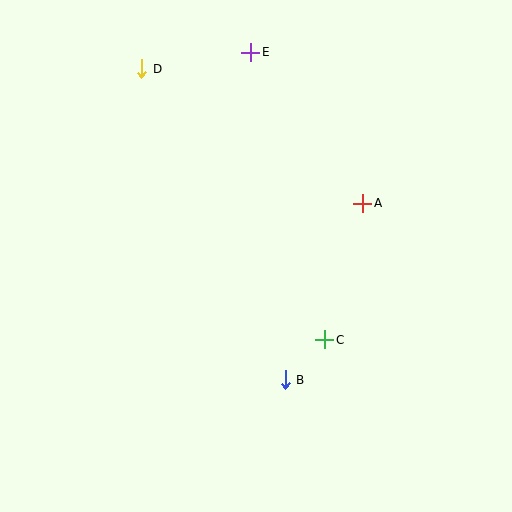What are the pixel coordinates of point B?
Point B is at (285, 380).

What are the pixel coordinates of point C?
Point C is at (325, 340).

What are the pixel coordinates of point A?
Point A is at (363, 203).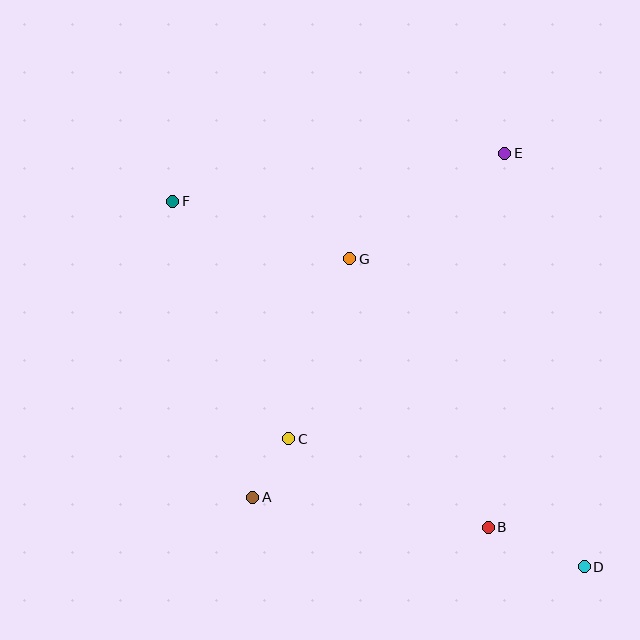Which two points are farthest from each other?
Points D and F are farthest from each other.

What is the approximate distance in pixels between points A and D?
The distance between A and D is approximately 339 pixels.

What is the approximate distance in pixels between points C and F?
The distance between C and F is approximately 265 pixels.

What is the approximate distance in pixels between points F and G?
The distance between F and G is approximately 186 pixels.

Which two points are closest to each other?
Points A and C are closest to each other.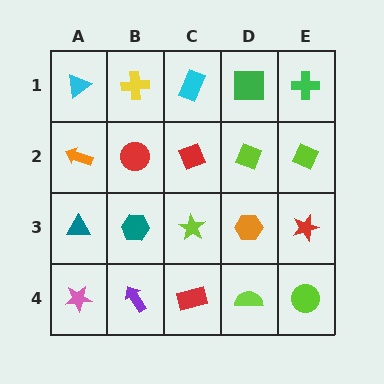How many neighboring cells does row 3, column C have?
4.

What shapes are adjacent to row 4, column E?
A red star (row 3, column E), a lime semicircle (row 4, column D).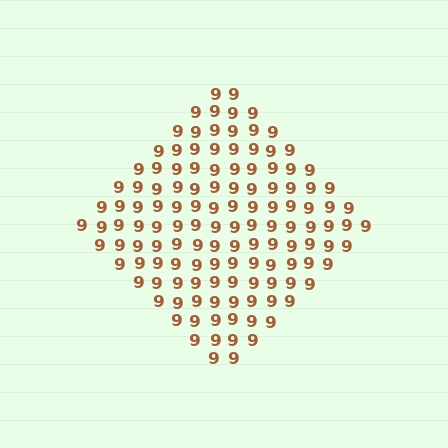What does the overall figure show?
The overall figure shows a diamond.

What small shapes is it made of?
It is made of small digit 9's.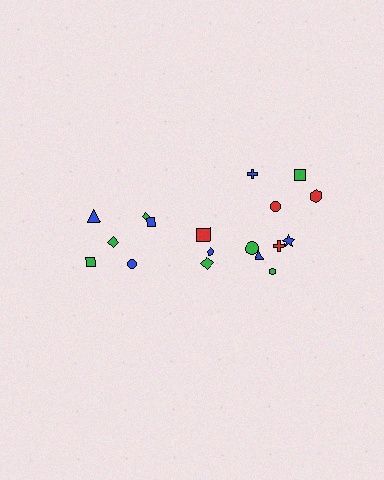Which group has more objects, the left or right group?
The right group.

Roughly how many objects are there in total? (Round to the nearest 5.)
Roughly 20 objects in total.